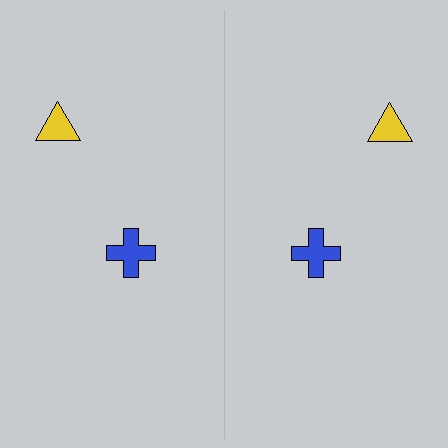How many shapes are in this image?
There are 4 shapes in this image.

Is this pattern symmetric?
Yes, this pattern has bilateral (reflection) symmetry.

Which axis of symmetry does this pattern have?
The pattern has a vertical axis of symmetry running through the center of the image.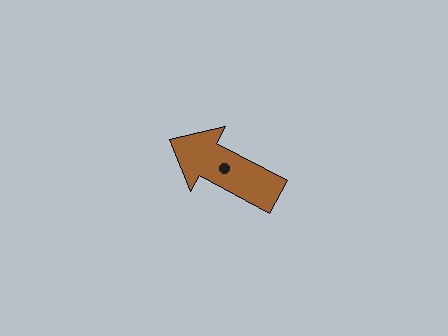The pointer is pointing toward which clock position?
Roughly 10 o'clock.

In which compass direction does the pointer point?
Northwest.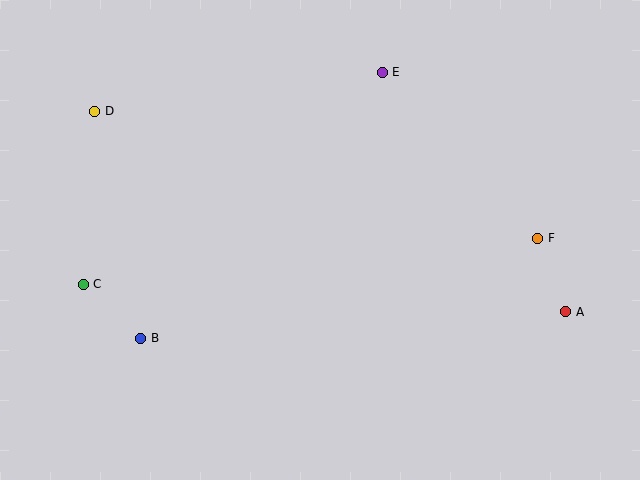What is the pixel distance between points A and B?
The distance between A and B is 426 pixels.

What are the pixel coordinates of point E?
Point E is at (382, 72).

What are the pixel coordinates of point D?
Point D is at (95, 111).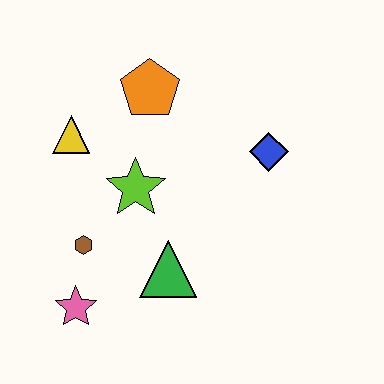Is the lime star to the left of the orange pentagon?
Yes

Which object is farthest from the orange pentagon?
The pink star is farthest from the orange pentagon.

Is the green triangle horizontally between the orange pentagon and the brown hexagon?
No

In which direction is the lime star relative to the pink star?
The lime star is above the pink star.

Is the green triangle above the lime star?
No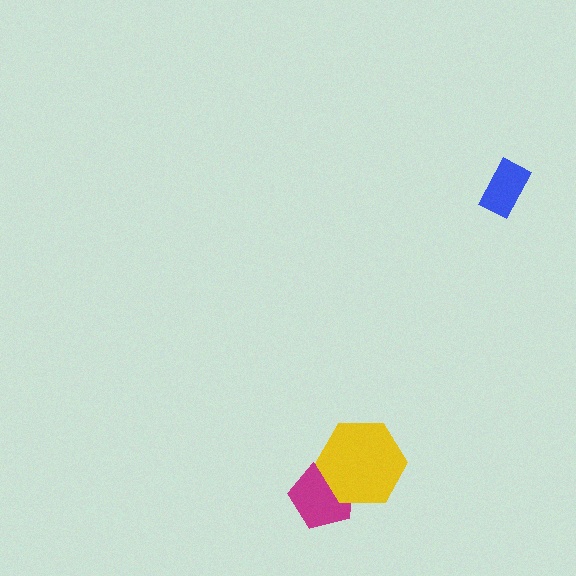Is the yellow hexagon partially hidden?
No, no other shape covers it.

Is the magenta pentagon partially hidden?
Yes, it is partially covered by another shape.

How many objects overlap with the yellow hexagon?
1 object overlaps with the yellow hexagon.